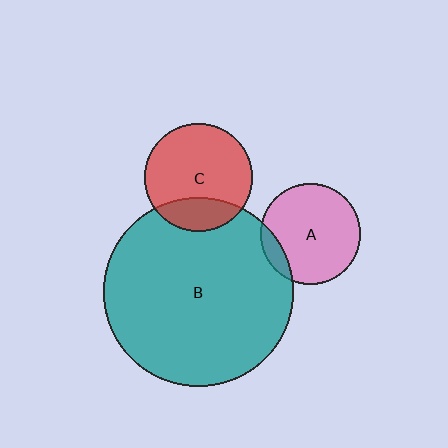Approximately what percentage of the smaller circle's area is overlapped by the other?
Approximately 25%.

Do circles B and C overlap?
Yes.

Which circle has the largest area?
Circle B (teal).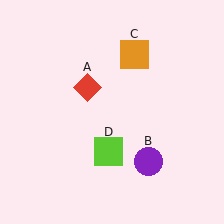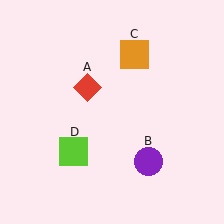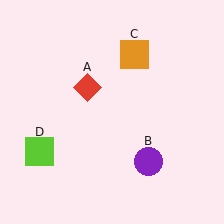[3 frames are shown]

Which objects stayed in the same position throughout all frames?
Red diamond (object A) and purple circle (object B) and orange square (object C) remained stationary.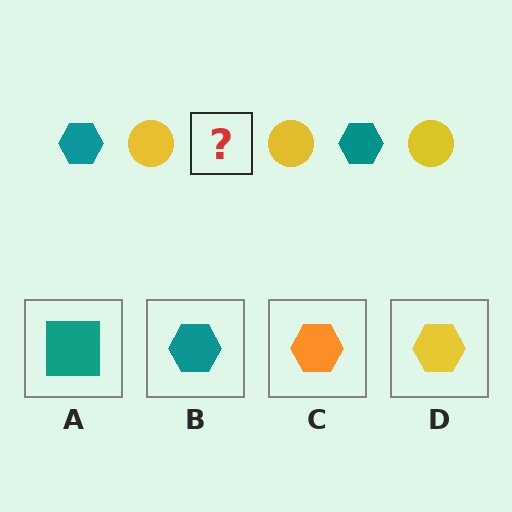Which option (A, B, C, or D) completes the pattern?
B.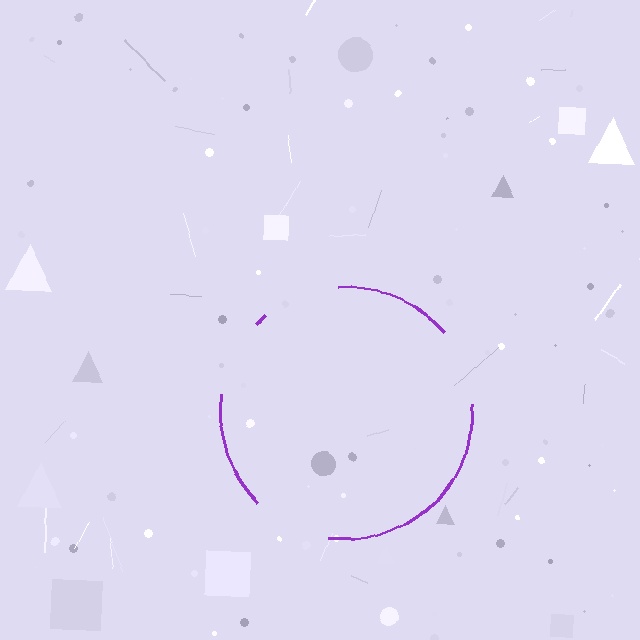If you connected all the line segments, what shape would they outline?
They would outline a circle.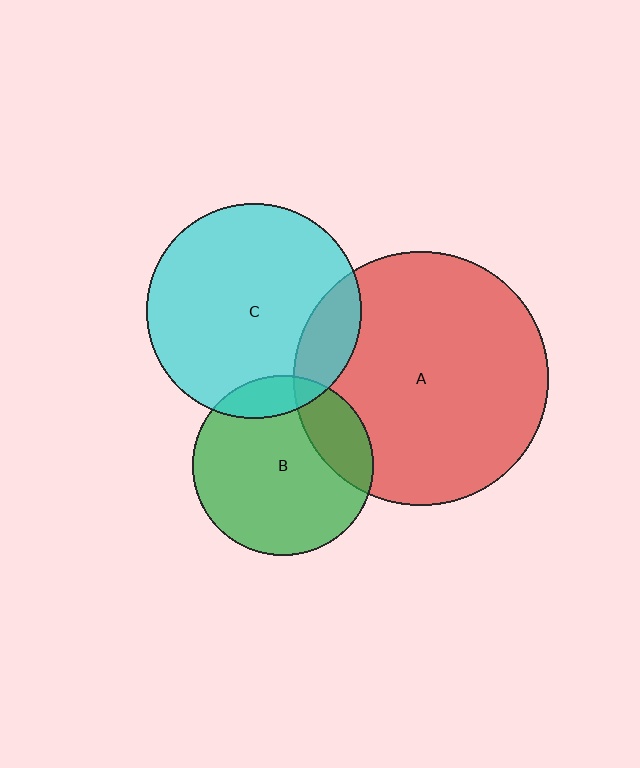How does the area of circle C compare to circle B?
Approximately 1.4 times.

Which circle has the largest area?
Circle A (red).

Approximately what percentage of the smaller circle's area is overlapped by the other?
Approximately 15%.